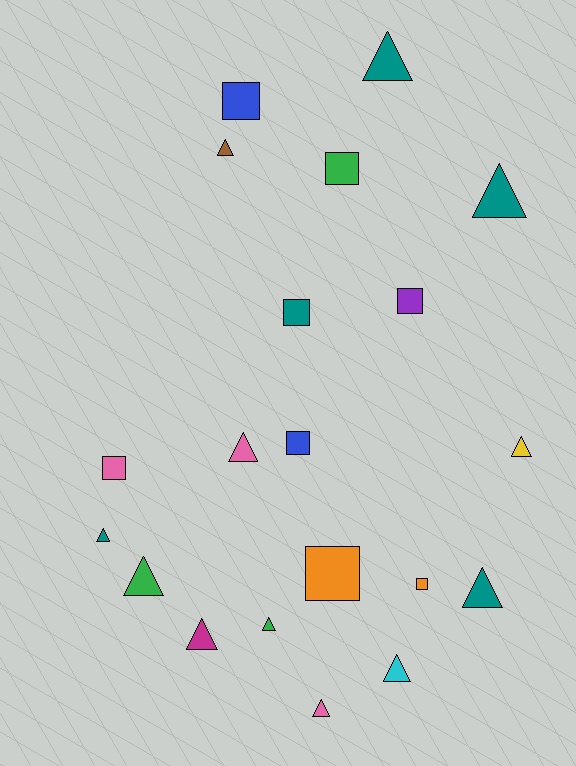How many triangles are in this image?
There are 12 triangles.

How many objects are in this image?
There are 20 objects.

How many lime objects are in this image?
There are no lime objects.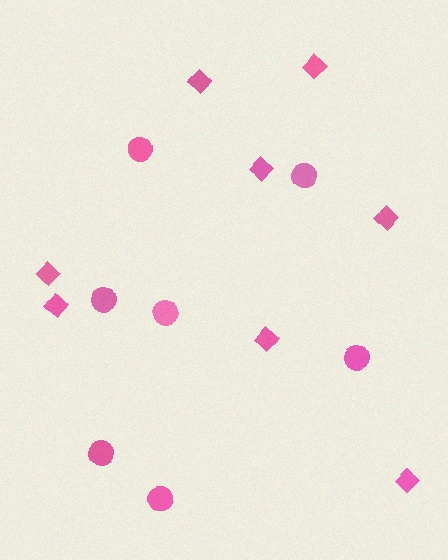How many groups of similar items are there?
There are 2 groups: one group of circles (7) and one group of diamonds (8).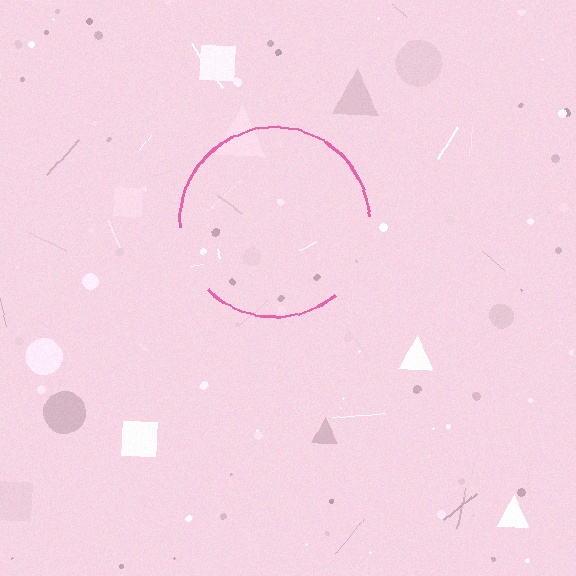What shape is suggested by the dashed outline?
The dashed outline suggests a circle.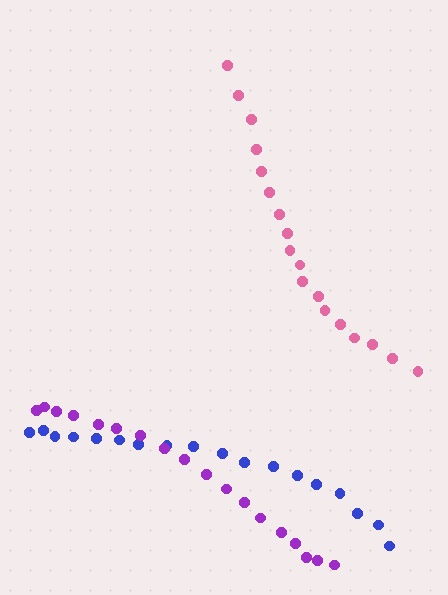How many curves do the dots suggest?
There are 3 distinct paths.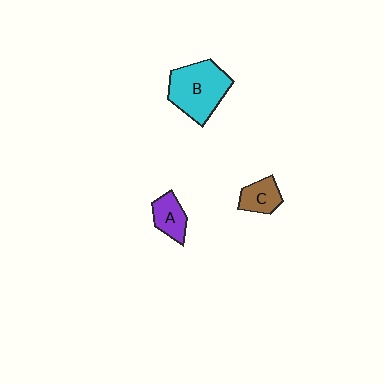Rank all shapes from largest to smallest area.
From largest to smallest: B (cyan), A (purple), C (brown).